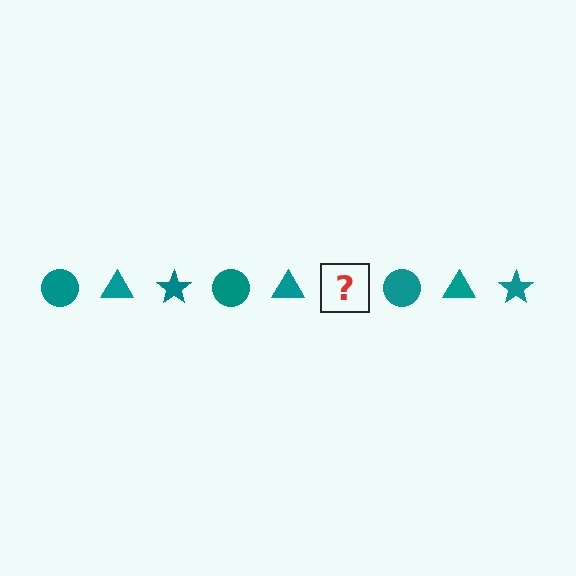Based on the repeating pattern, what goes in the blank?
The blank should be a teal star.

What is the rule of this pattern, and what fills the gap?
The rule is that the pattern cycles through circle, triangle, star shapes in teal. The gap should be filled with a teal star.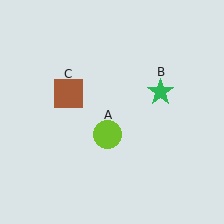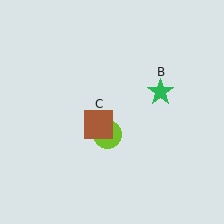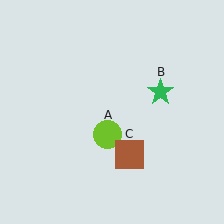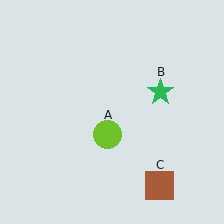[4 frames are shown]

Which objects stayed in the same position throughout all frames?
Lime circle (object A) and green star (object B) remained stationary.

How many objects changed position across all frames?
1 object changed position: brown square (object C).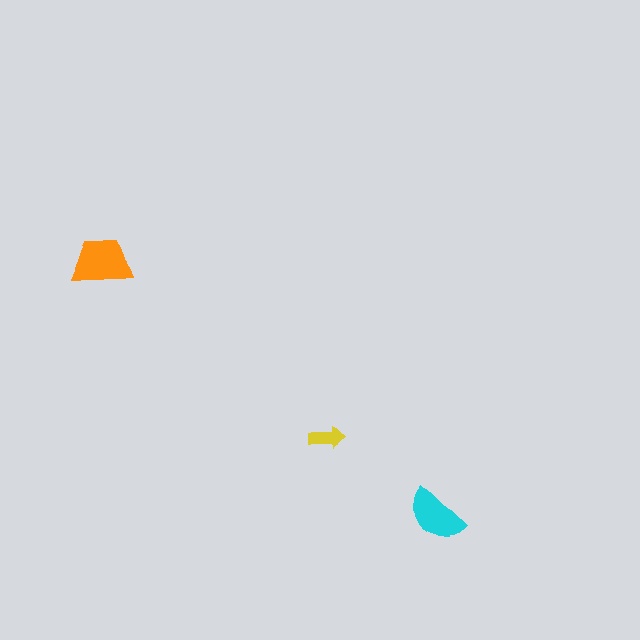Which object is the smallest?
The yellow arrow.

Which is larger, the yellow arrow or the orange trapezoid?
The orange trapezoid.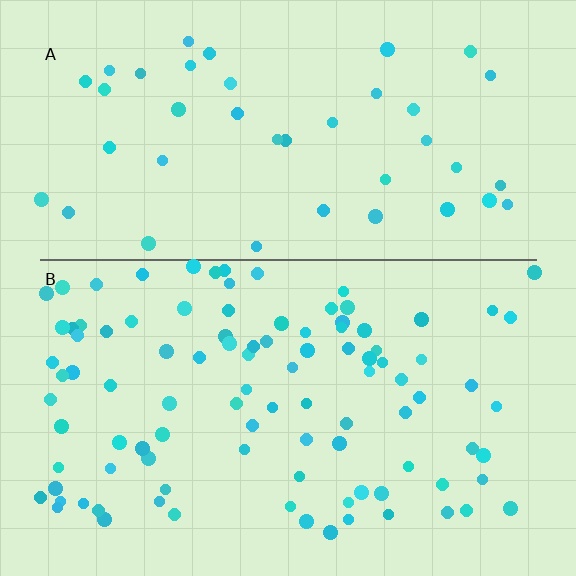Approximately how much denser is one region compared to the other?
Approximately 2.4× — region B over region A.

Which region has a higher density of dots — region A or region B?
B (the bottom).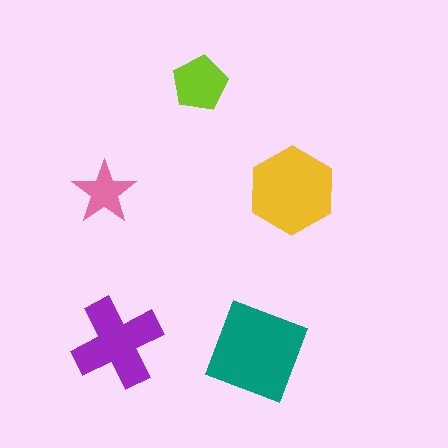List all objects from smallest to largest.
The pink star, the lime pentagon, the purple cross, the yellow hexagon, the teal diamond.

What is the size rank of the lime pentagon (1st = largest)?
4th.